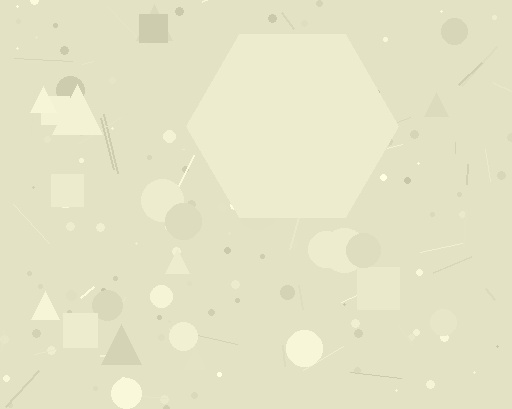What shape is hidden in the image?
A hexagon is hidden in the image.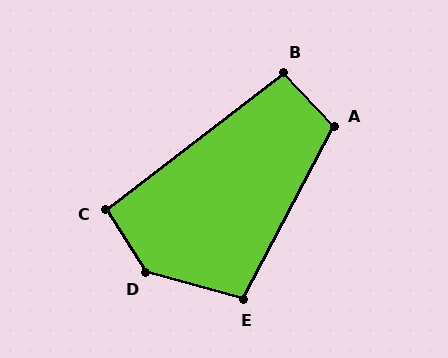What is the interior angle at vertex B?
Approximately 95 degrees (obtuse).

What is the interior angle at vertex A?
Approximately 109 degrees (obtuse).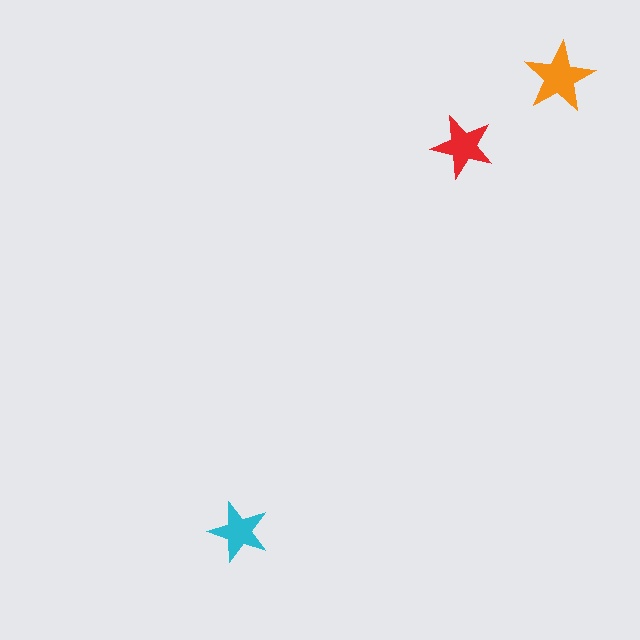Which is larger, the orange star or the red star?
The orange one.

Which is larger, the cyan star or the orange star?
The orange one.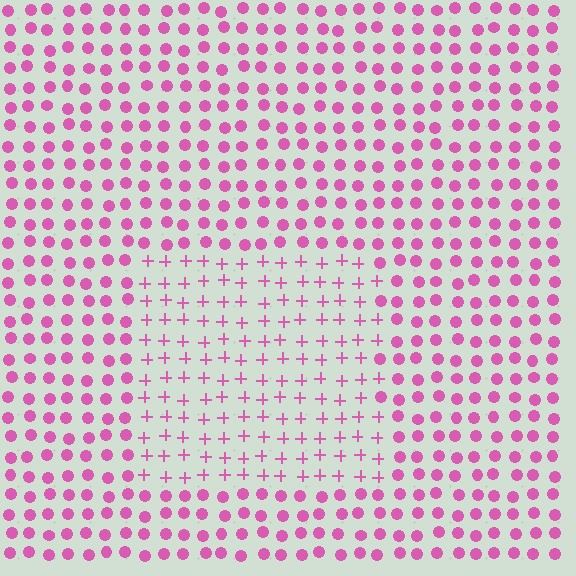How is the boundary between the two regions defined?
The boundary is defined by a change in element shape: plus signs inside vs. circles outside. All elements share the same color and spacing.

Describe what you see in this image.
The image is filled with small pink elements arranged in a uniform grid. A rectangle-shaped region contains plus signs, while the surrounding area contains circles. The boundary is defined purely by the change in element shape.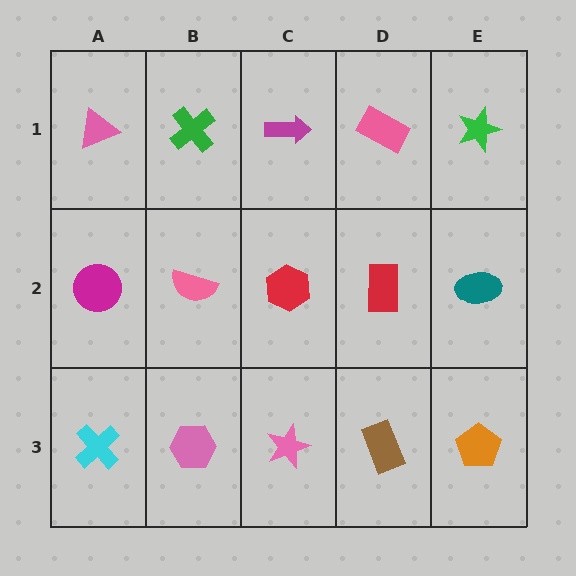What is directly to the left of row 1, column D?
A magenta arrow.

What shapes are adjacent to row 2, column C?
A magenta arrow (row 1, column C), a pink star (row 3, column C), a pink semicircle (row 2, column B), a red rectangle (row 2, column D).